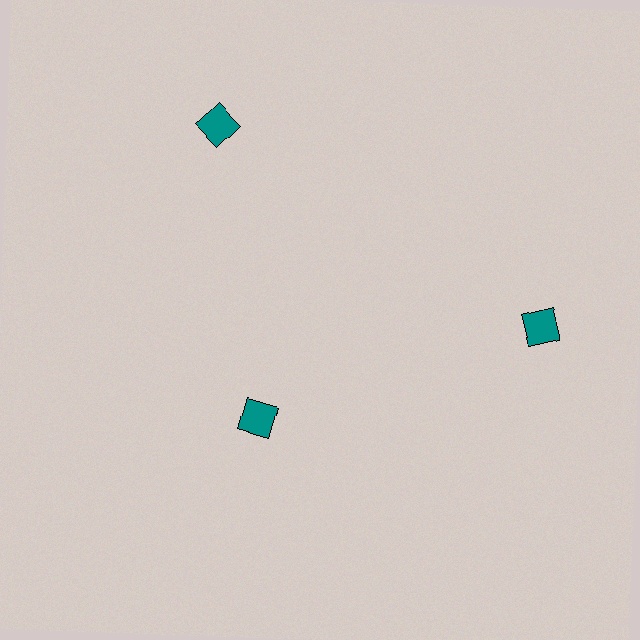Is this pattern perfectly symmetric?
No. The 3 teal diamonds are arranged in a ring, but one element near the 7 o'clock position is pulled inward toward the center, breaking the 3-fold rotational symmetry.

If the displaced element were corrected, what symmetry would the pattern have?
It would have 3-fold rotational symmetry — the pattern would map onto itself every 120 degrees.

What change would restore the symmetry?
The symmetry would be restored by moving it outward, back onto the ring so that all 3 diamonds sit at equal angles and equal distance from the center.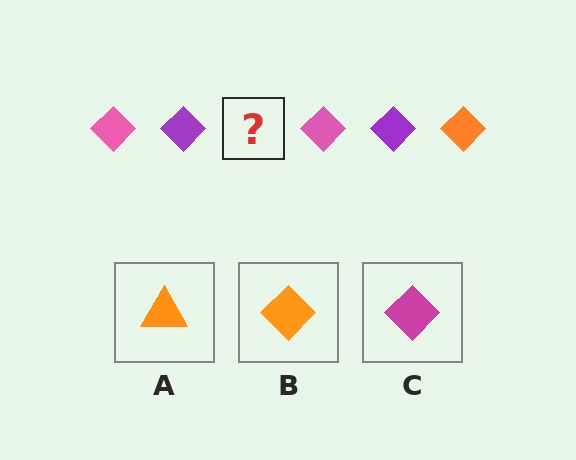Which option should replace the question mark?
Option B.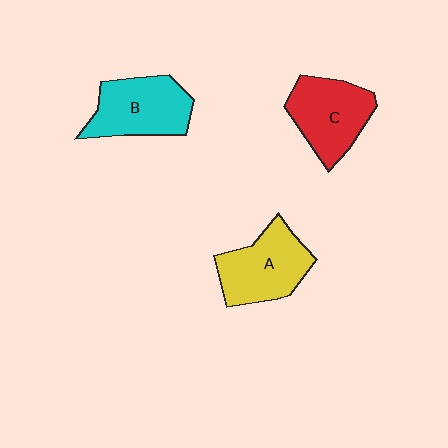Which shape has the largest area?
Shape B (cyan).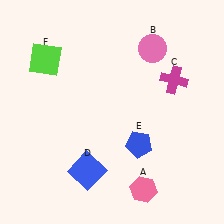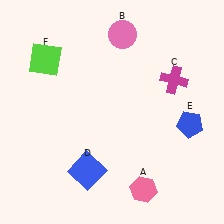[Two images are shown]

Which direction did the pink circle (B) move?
The pink circle (B) moved left.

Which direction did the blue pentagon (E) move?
The blue pentagon (E) moved right.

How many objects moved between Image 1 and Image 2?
2 objects moved between the two images.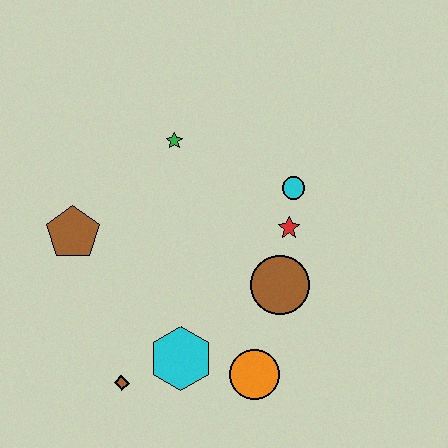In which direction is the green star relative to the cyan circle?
The green star is to the left of the cyan circle.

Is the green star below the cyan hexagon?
No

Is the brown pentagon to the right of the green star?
No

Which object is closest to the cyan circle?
The red star is closest to the cyan circle.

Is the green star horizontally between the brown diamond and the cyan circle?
Yes